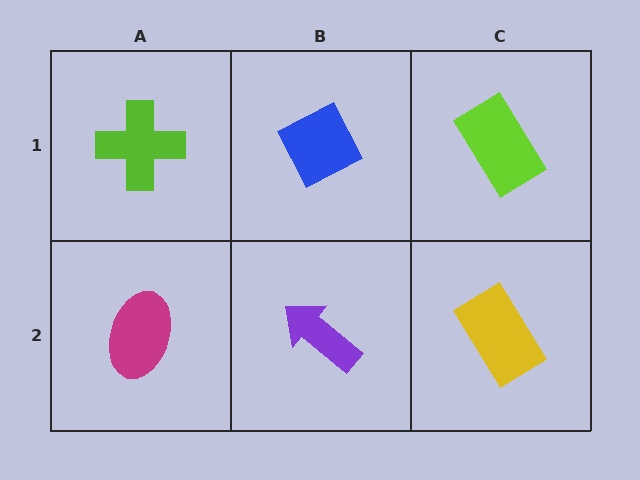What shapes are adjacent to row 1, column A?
A magenta ellipse (row 2, column A), a blue diamond (row 1, column B).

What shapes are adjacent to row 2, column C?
A lime rectangle (row 1, column C), a purple arrow (row 2, column B).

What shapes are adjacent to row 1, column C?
A yellow rectangle (row 2, column C), a blue diamond (row 1, column B).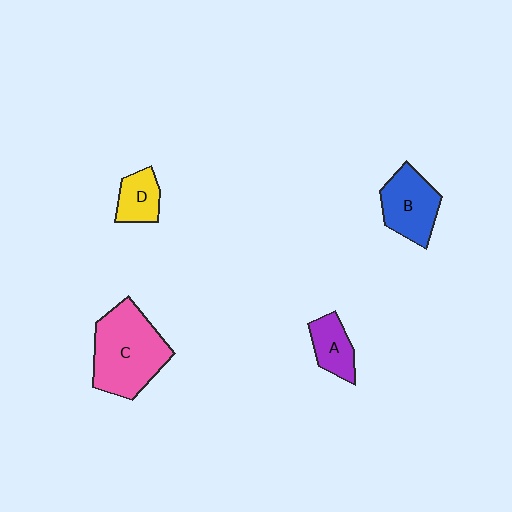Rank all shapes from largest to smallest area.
From largest to smallest: C (pink), B (blue), A (purple), D (yellow).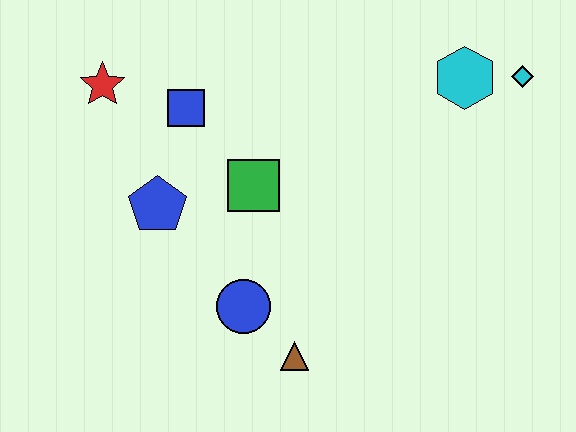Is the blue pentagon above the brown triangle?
Yes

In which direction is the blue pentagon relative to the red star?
The blue pentagon is below the red star.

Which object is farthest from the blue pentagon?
The cyan diamond is farthest from the blue pentagon.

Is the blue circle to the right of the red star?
Yes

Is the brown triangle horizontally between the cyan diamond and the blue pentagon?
Yes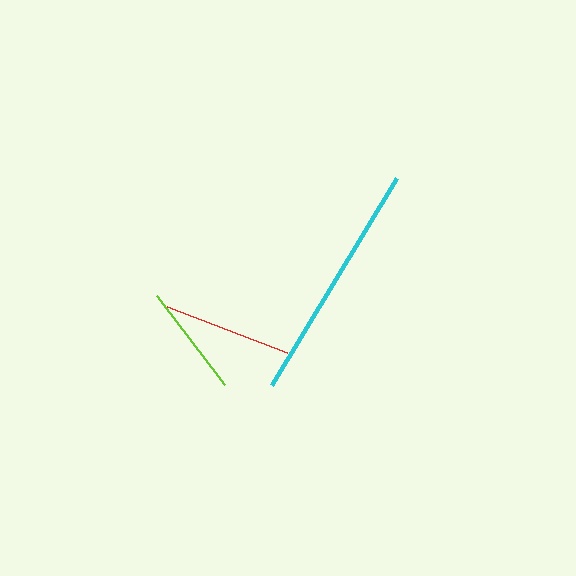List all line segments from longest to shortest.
From longest to shortest: cyan, red, lime.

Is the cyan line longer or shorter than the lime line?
The cyan line is longer than the lime line.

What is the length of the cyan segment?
The cyan segment is approximately 242 pixels long.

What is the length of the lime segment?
The lime segment is approximately 112 pixels long.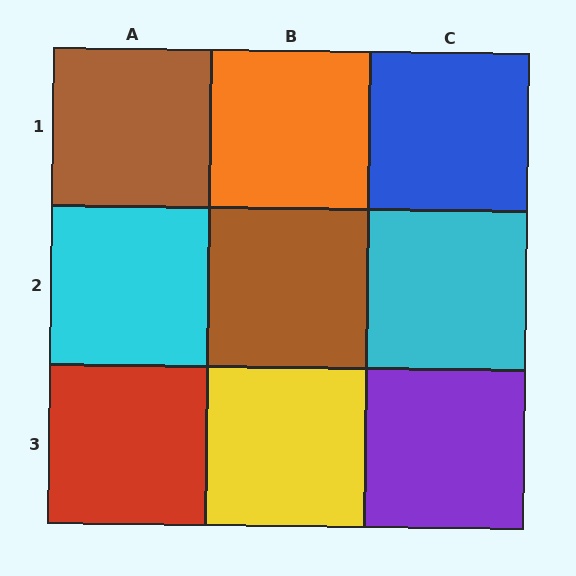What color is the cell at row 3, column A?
Red.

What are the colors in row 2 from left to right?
Cyan, brown, cyan.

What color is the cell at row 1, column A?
Brown.